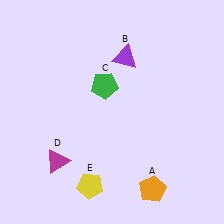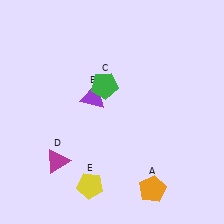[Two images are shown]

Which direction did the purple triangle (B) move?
The purple triangle (B) moved down.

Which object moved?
The purple triangle (B) moved down.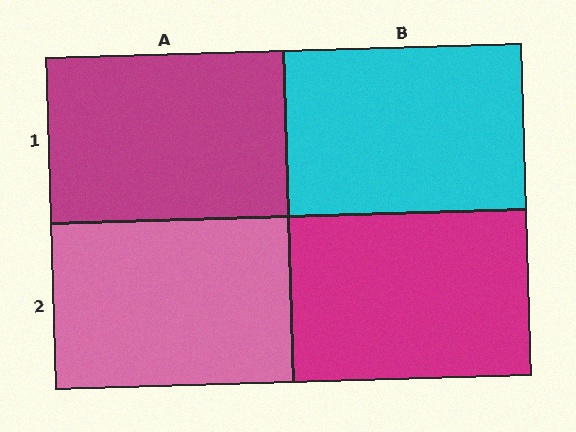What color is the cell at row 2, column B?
Magenta.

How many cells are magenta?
2 cells are magenta.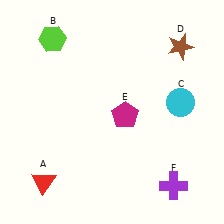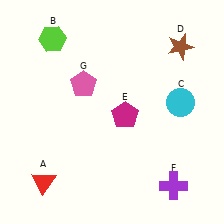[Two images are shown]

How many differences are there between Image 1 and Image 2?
There is 1 difference between the two images.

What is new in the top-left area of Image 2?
A pink pentagon (G) was added in the top-left area of Image 2.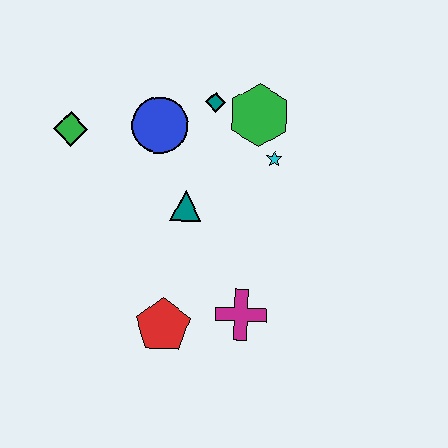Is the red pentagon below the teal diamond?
Yes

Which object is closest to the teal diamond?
The green hexagon is closest to the teal diamond.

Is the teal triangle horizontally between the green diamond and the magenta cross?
Yes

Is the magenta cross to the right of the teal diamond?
Yes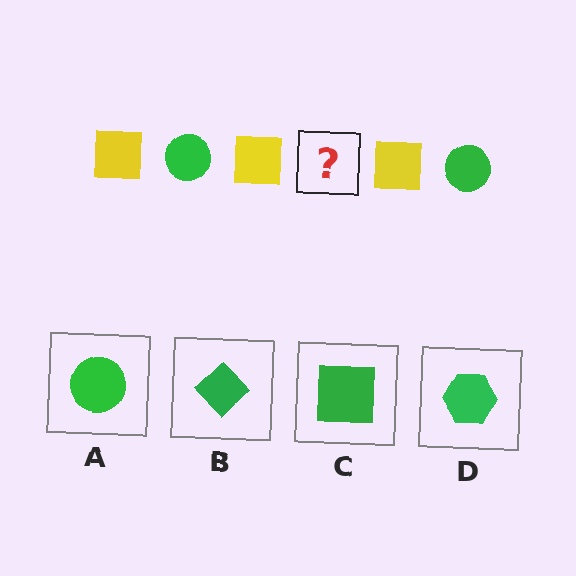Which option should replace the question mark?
Option A.